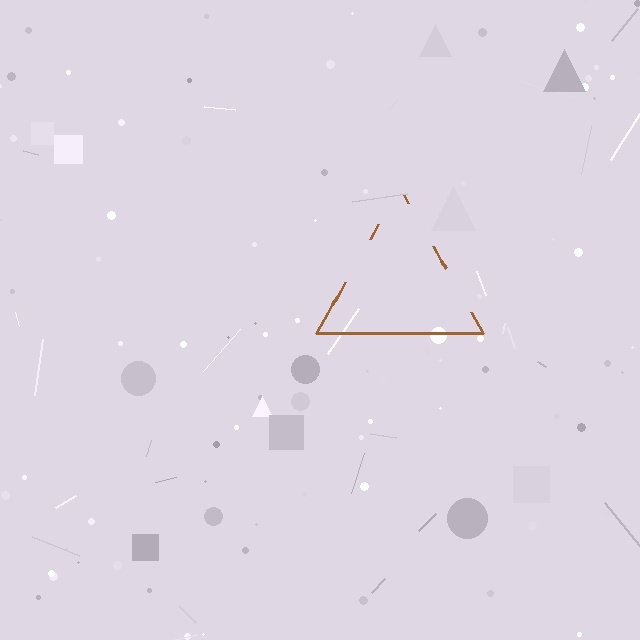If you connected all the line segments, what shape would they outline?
They would outline a triangle.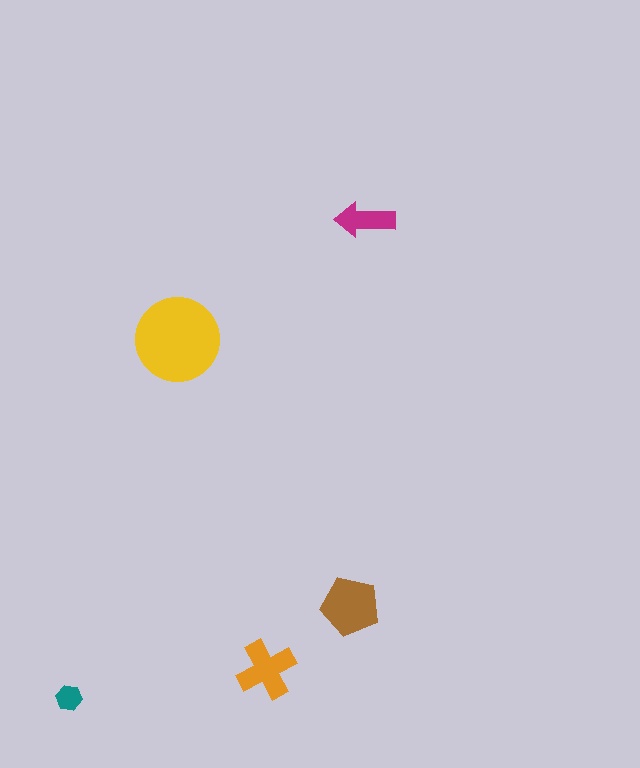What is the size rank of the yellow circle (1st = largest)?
1st.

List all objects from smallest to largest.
The teal hexagon, the magenta arrow, the orange cross, the brown pentagon, the yellow circle.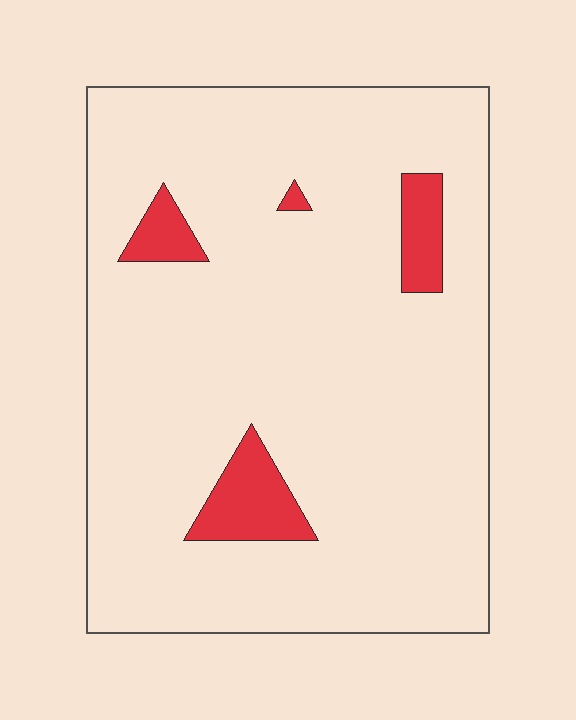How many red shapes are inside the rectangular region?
4.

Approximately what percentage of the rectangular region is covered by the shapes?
Approximately 10%.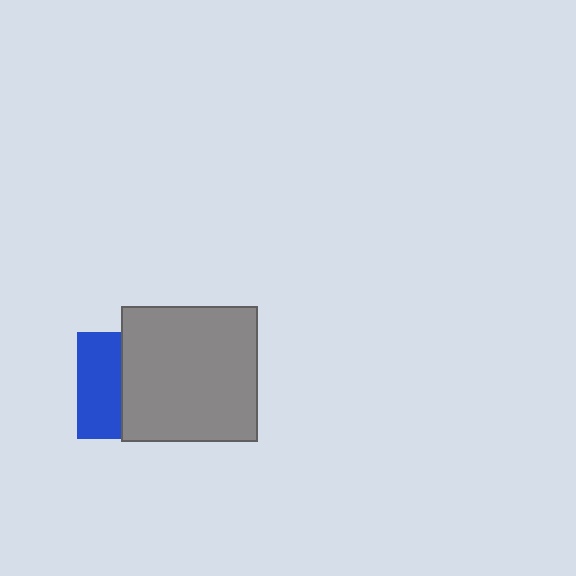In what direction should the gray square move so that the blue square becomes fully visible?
The gray square should move right. That is the shortest direction to clear the overlap and leave the blue square fully visible.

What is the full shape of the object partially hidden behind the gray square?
The partially hidden object is a blue square.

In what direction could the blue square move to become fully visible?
The blue square could move left. That would shift it out from behind the gray square entirely.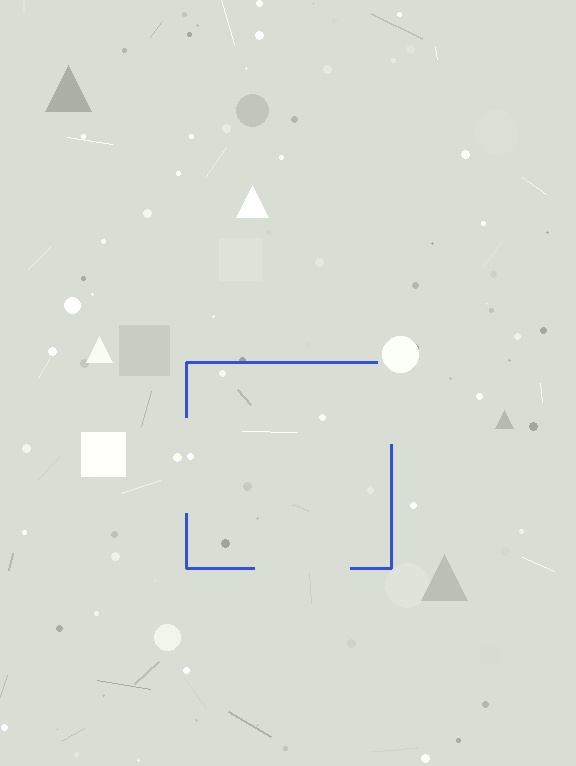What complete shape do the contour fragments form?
The contour fragments form a square.